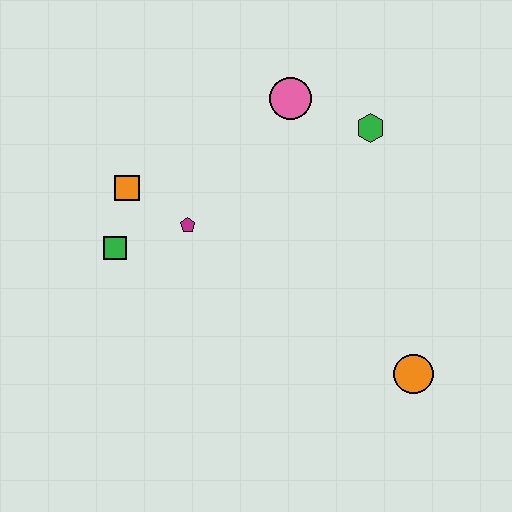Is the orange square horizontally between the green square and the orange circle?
Yes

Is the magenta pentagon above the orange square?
No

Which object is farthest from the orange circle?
The orange square is farthest from the orange circle.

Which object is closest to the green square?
The orange square is closest to the green square.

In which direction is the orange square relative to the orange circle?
The orange square is to the left of the orange circle.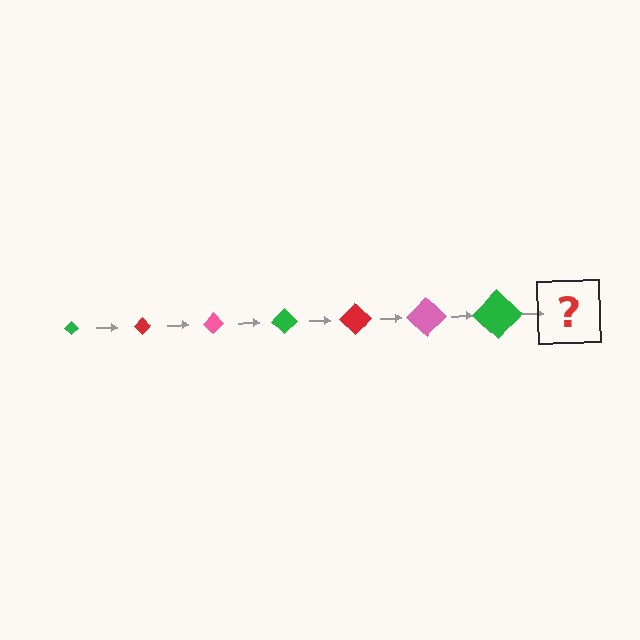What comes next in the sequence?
The next element should be a red diamond, larger than the previous one.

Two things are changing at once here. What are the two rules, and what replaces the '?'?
The two rules are that the diamond grows larger each step and the color cycles through green, red, and pink. The '?' should be a red diamond, larger than the previous one.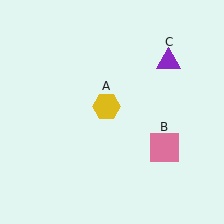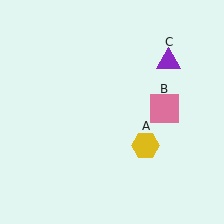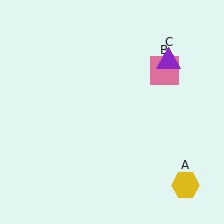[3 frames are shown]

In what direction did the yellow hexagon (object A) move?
The yellow hexagon (object A) moved down and to the right.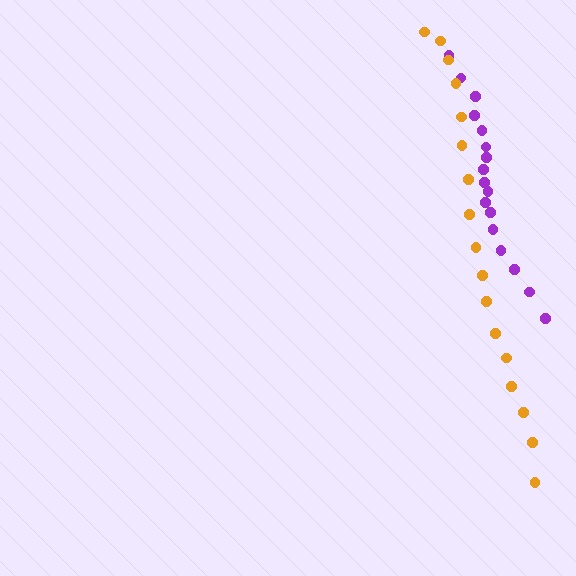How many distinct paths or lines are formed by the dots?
There are 2 distinct paths.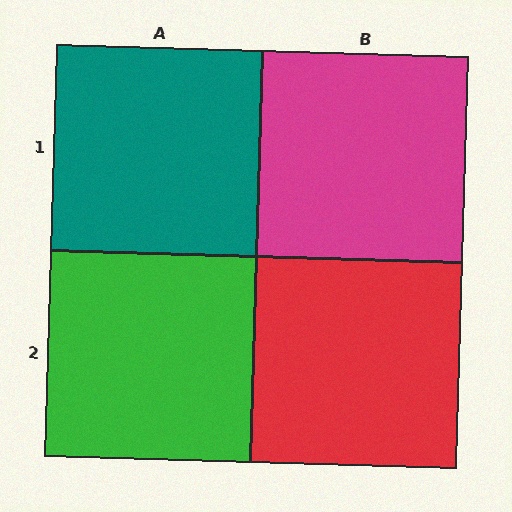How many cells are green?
1 cell is green.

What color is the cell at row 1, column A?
Teal.